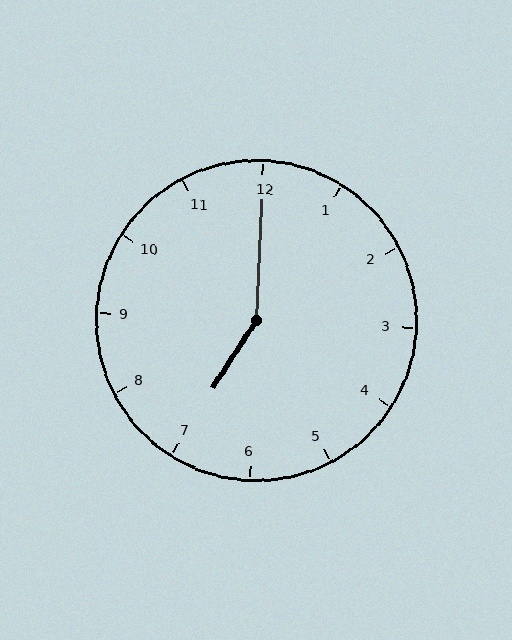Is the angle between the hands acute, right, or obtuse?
It is obtuse.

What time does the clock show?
7:00.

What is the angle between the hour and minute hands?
Approximately 150 degrees.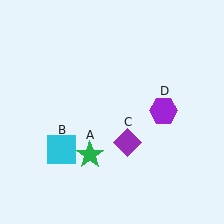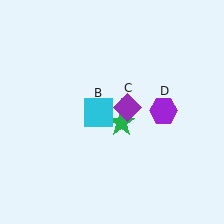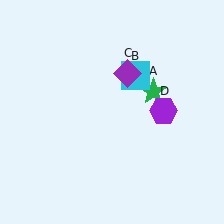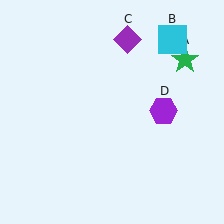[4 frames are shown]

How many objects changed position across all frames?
3 objects changed position: green star (object A), cyan square (object B), purple diamond (object C).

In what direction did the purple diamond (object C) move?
The purple diamond (object C) moved up.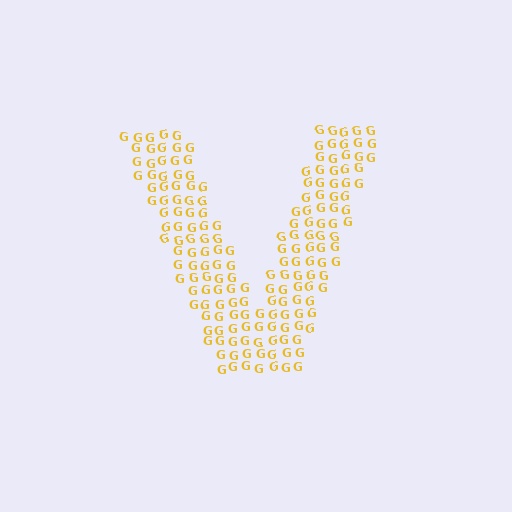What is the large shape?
The large shape is the letter V.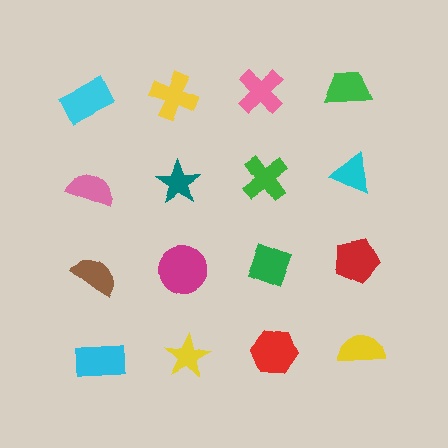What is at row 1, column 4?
A green trapezoid.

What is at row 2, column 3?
A green cross.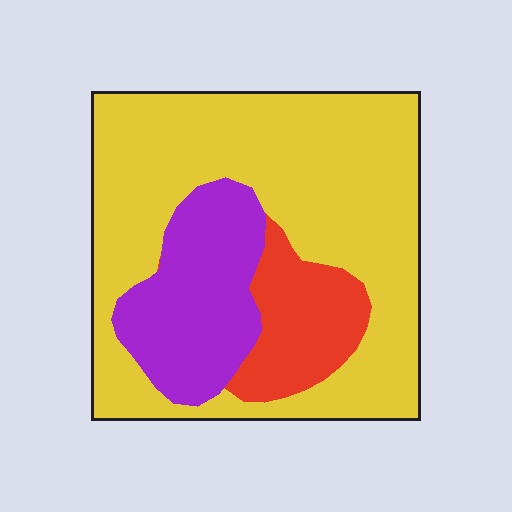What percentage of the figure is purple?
Purple takes up about one fifth (1/5) of the figure.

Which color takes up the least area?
Red, at roughly 15%.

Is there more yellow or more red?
Yellow.